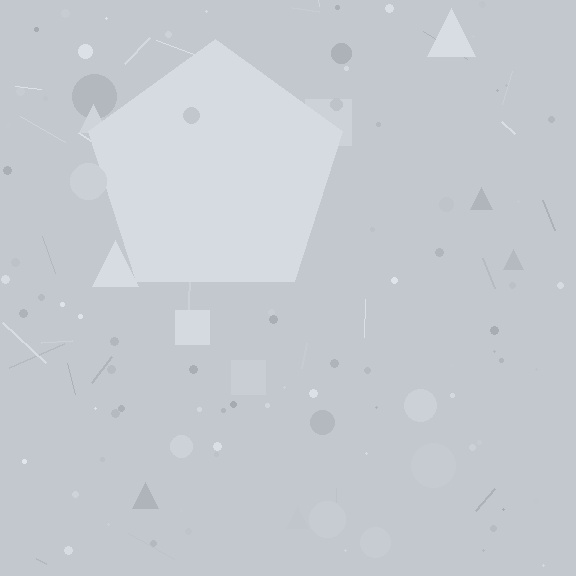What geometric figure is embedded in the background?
A pentagon is embedded in the background.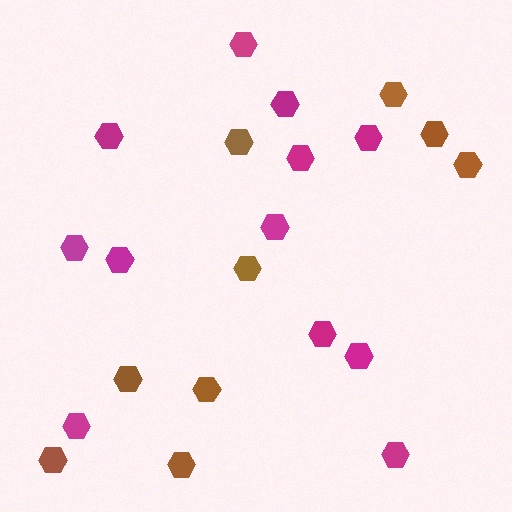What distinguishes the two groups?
There are 2 groups: one group of brown hexagons (9) and one group of magenta hexagons (12).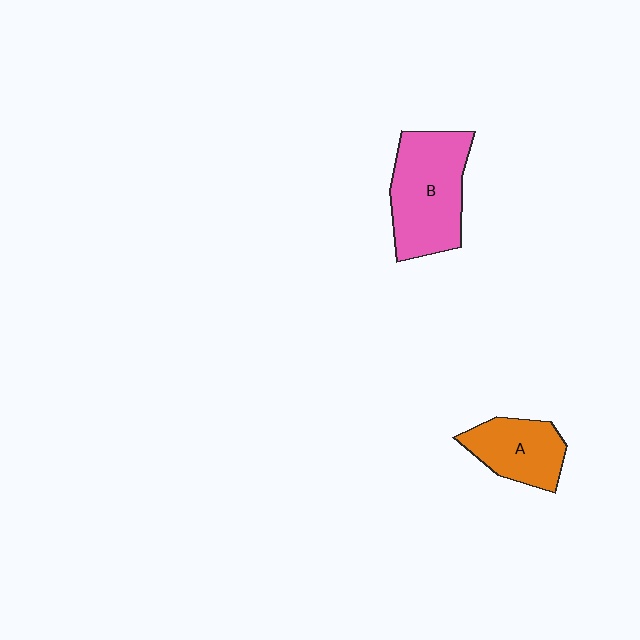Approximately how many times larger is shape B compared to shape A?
Approximately 1.6 times.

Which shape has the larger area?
Shape B (pink).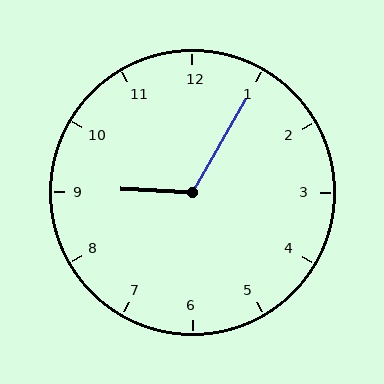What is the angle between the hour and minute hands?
Approximately 118 degrees.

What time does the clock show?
9:05.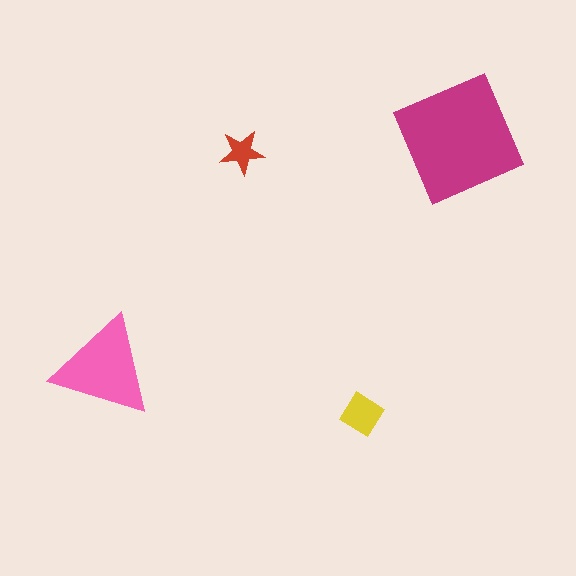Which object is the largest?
The magenta square.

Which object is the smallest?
The red star.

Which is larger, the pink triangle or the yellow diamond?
The pink triangle.